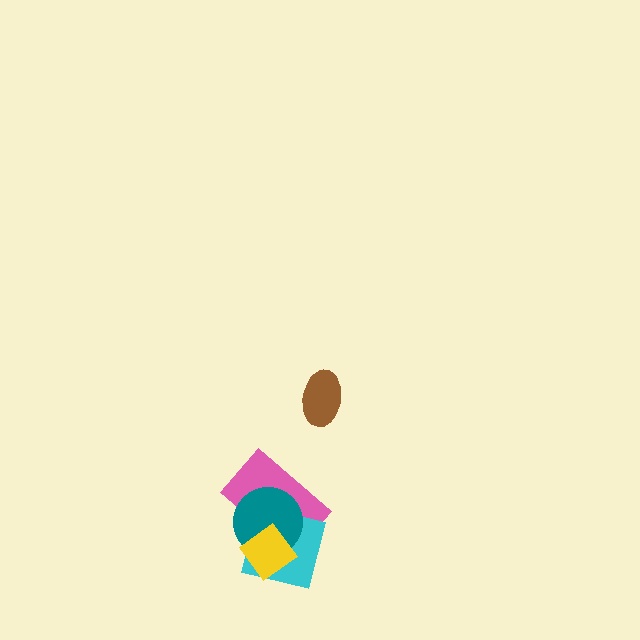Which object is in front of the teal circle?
The yellow diamond is in front of the teal circle.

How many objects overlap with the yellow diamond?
3 objects overlap with the yellow diamond.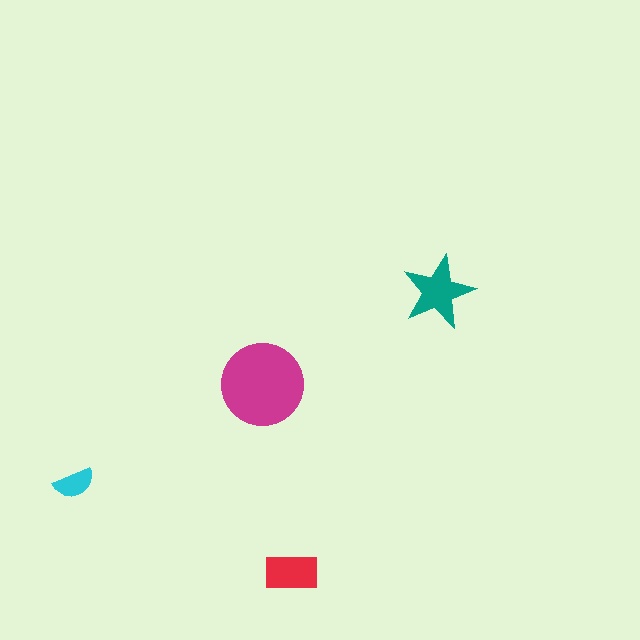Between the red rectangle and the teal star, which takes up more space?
The teal star.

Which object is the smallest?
The cyan semicircle.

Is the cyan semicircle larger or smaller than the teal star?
Smaller.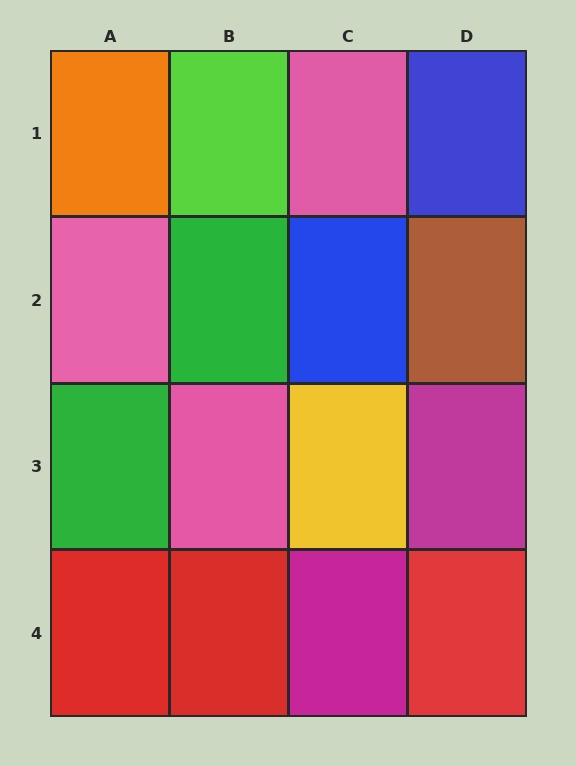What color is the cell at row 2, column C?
Blue.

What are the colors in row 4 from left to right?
Red, red, magenta, red.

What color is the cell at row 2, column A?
Pink.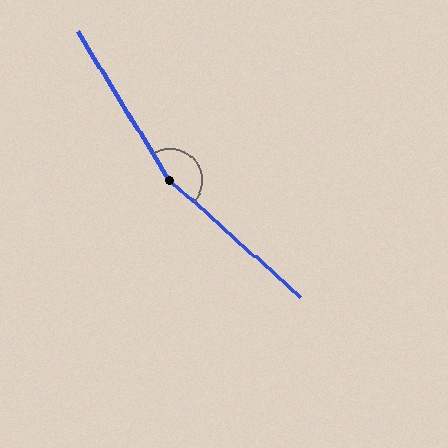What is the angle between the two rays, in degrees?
Approximately 163 degrees.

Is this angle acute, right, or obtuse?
It is obtuse.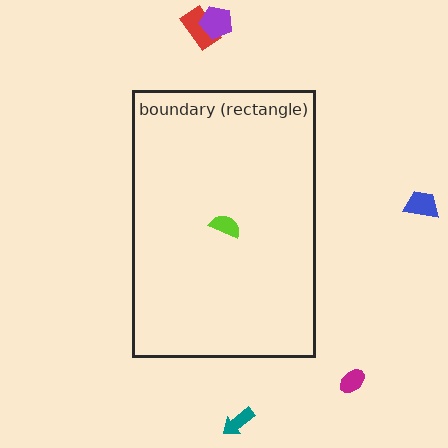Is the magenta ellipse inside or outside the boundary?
Outside.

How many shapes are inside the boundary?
1 inside, 5 outside.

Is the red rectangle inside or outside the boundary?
Outside.